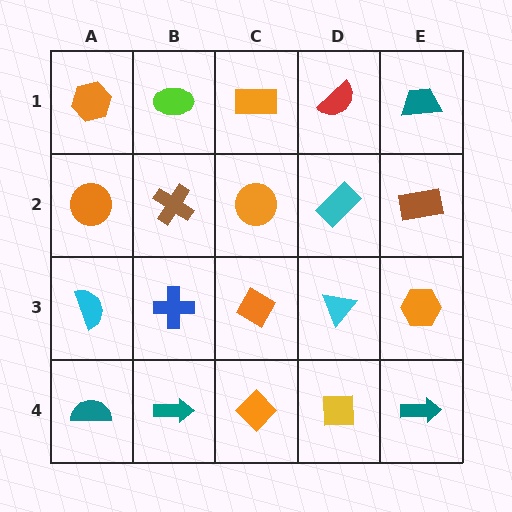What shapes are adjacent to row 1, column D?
A cyan rectangle (row 2, column D), an orange rectangle (row 1, column C), a teal trapezoid (row 1, column E).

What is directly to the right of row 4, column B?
An orange diamond.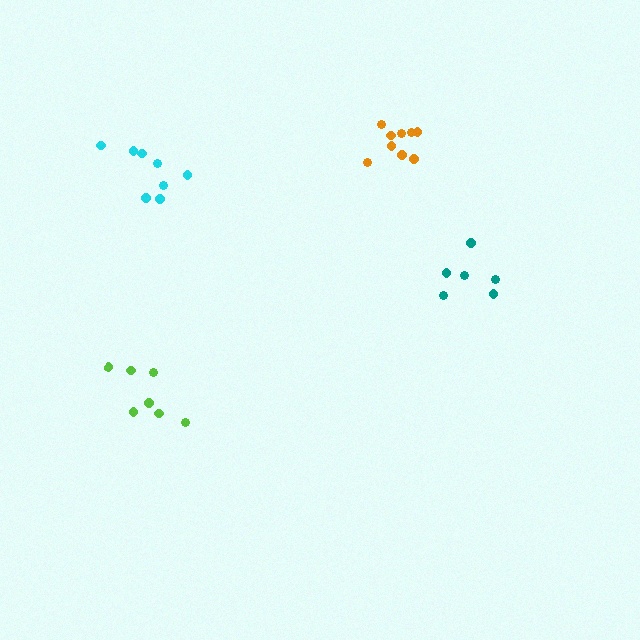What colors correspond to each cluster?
The clusters are colored: orange, cyan, teal, lime.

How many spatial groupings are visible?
There are 4 spatial groupings.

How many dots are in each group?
Group 1: 9 dots, Group 2: 8 dots, Group 3: 6 dots, Group 4: 7 dots (30 total).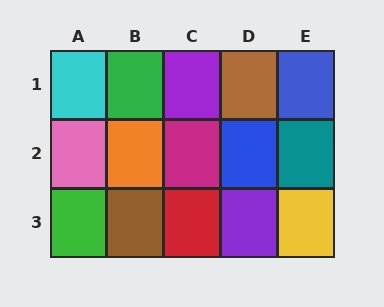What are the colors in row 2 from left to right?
Pink, orange, magenta, blue, teal.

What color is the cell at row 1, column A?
Cyan.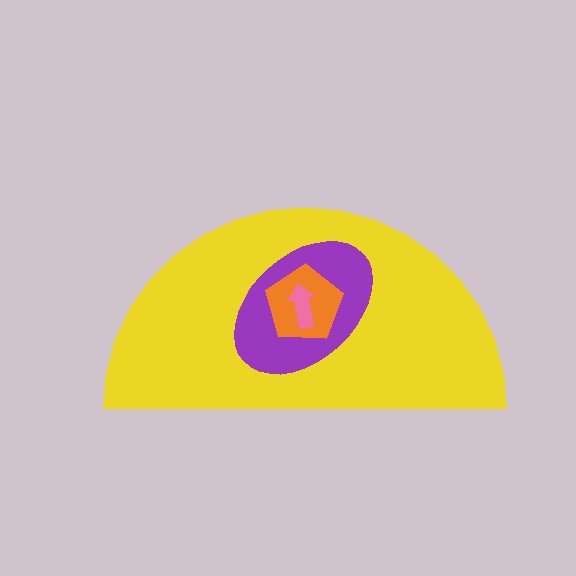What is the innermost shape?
The pink arrow.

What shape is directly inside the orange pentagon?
The pink arrow.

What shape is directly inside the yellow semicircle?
The purple ellipse.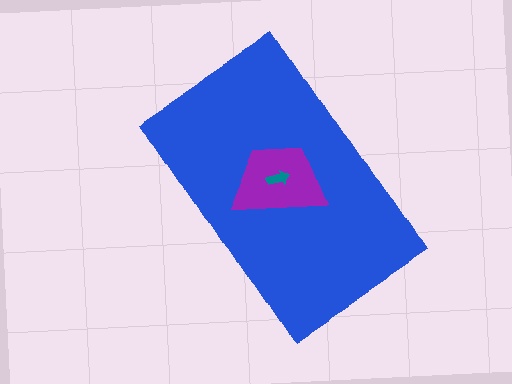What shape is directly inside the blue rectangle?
The purple trapezoid.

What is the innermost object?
The teal arrow.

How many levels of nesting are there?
3.